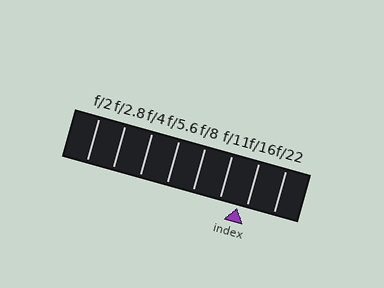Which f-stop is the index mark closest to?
The index mark is closest to f/16.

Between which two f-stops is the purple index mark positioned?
The index mark is between f/11 and f/16.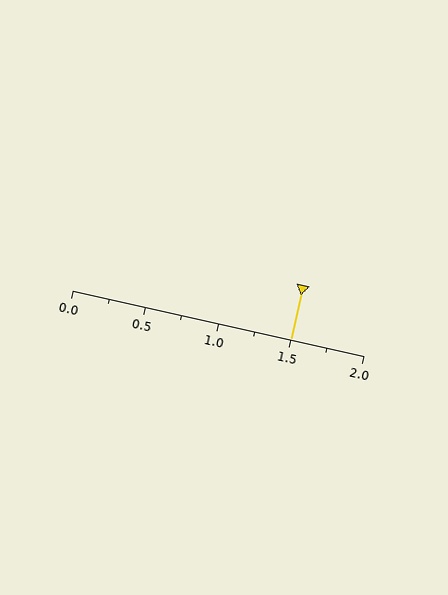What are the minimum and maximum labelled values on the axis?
The axis runs from 0.0 to 2.0.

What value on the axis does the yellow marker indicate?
The marker indicates approximately 1.5.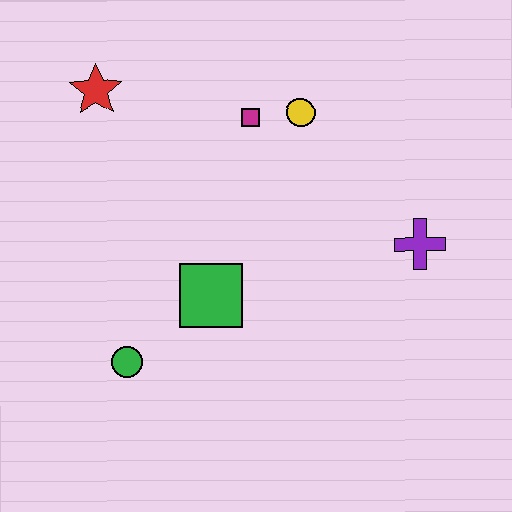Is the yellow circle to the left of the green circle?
No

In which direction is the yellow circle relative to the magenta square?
The yellow circle is to the right of the magenta square.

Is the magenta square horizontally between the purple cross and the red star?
Yes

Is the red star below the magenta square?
No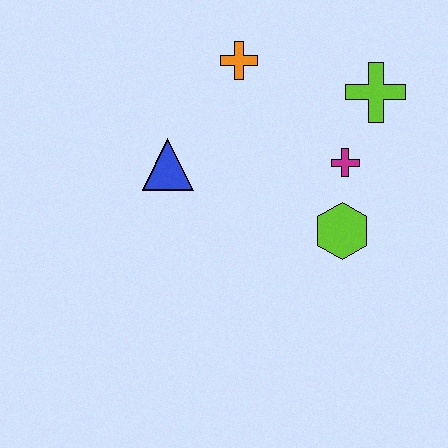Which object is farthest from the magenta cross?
The blue triangle is farthest from the magenta cross.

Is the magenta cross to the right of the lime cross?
No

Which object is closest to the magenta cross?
The lime hexagon is closest to the magenta cross.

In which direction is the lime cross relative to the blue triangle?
The lime cross is to the right of the blue triangle.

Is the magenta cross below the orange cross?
Yes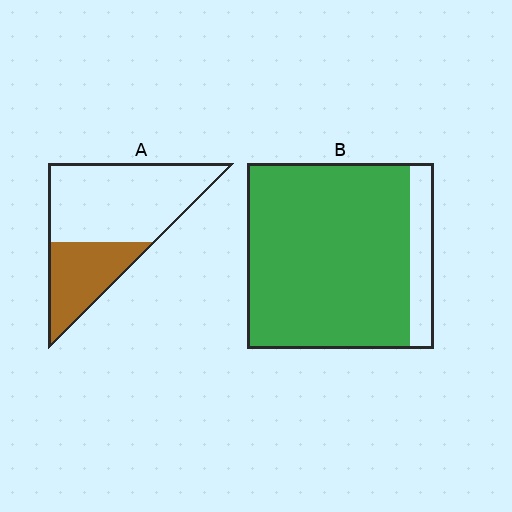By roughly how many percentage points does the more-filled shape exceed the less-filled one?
By roughly 55 percentage points (B over A).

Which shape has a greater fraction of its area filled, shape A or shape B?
Shape B.